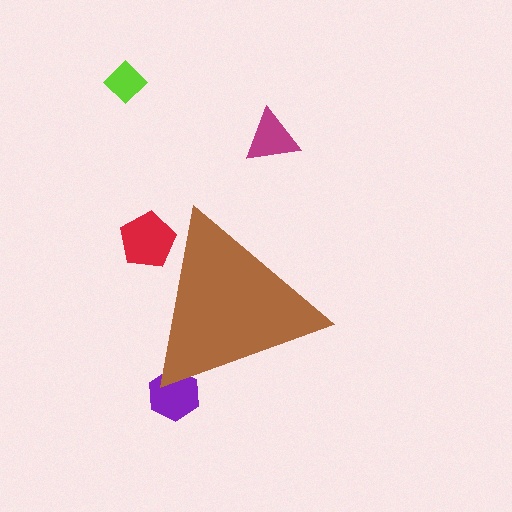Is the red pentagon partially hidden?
Yes, the red pentagon is partially hidden behind the brown triangle.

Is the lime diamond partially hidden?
No, the lime diamond is fully visible.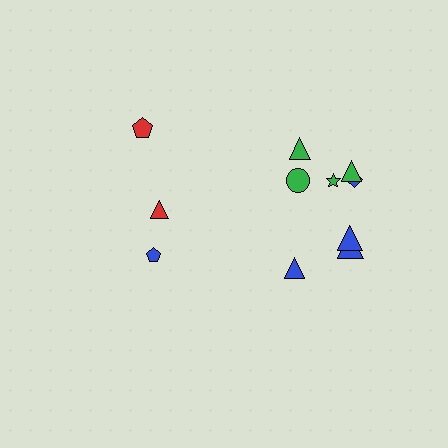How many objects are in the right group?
There are 8 objects.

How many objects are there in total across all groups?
There are 11 objects.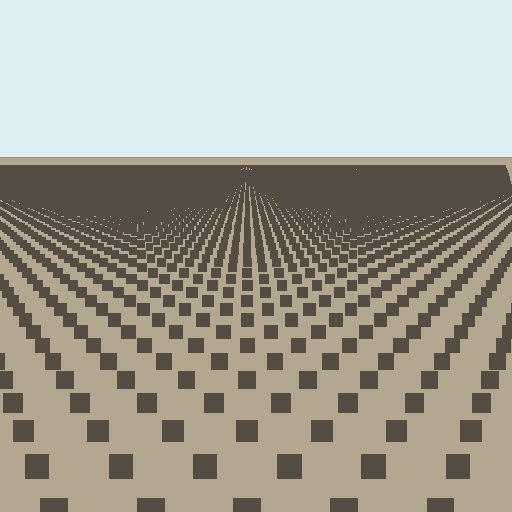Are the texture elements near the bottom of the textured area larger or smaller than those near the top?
Larger. Near the bottom, elements are closer to the viewer and appear at a bigger on-screen size.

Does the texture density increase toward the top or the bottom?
Density increases toward the top.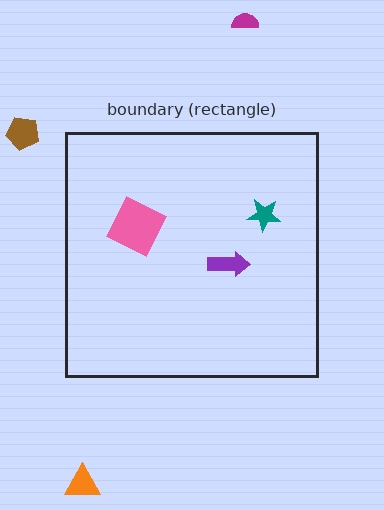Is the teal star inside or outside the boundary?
Inside.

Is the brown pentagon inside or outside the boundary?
Outside.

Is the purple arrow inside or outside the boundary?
Inside.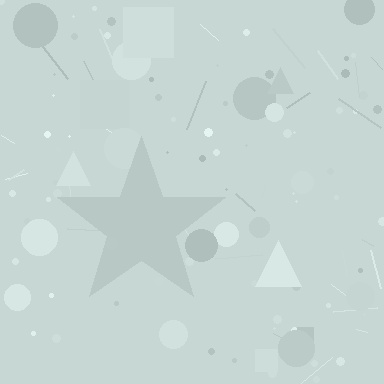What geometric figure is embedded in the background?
A star is embedded in the background.